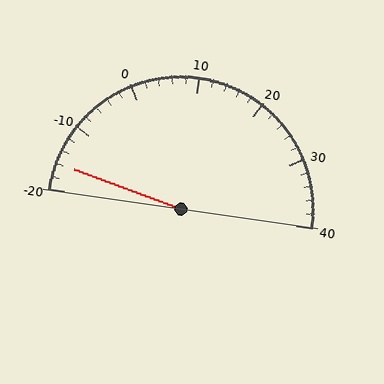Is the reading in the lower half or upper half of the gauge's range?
The reading is in the lower half of the range (-20 to 40).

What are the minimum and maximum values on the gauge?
The gauge ranges from -20 to 40.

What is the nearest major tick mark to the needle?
The nearest major tick mark is -20.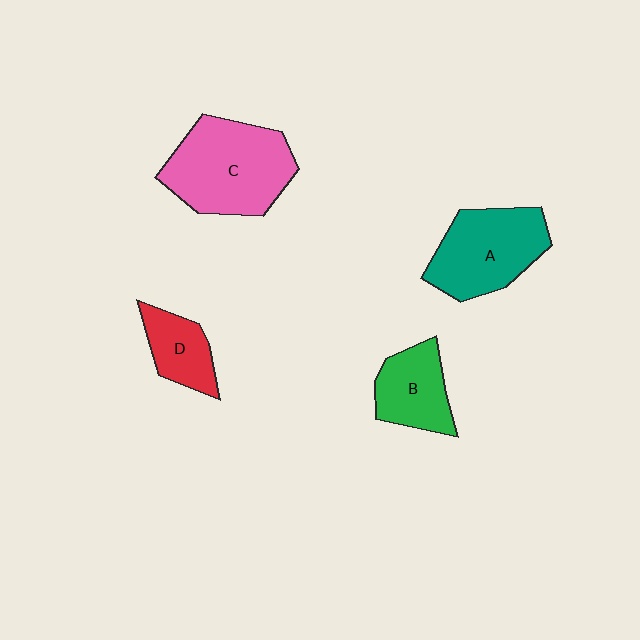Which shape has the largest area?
Shape C (pink).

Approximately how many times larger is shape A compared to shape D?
Approximately 1.9 times.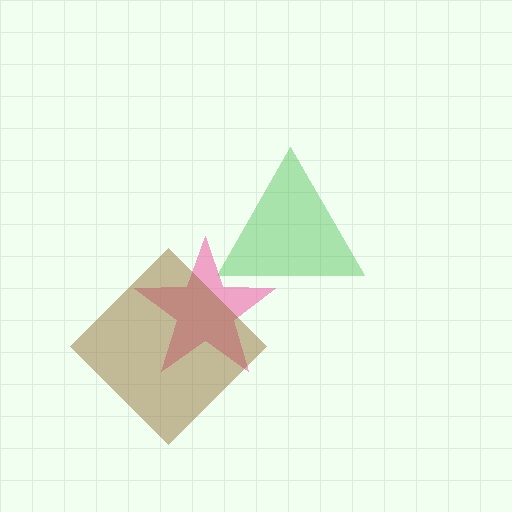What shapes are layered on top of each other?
The layered shapes are: a green triangle, a pink star, a brown diamond.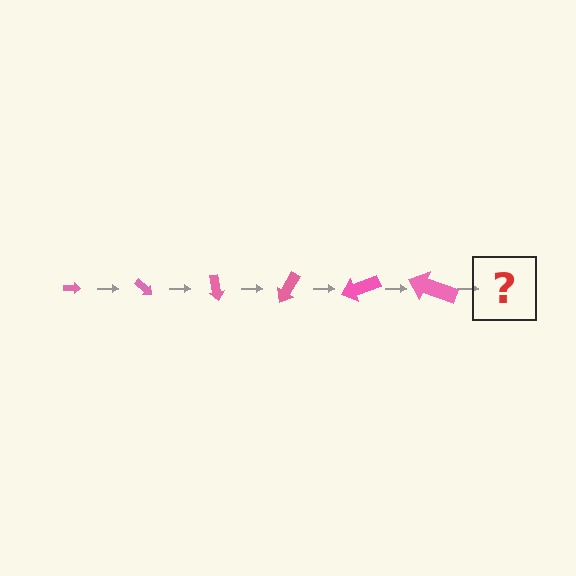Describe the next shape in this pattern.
It should be an arrow, larger than the previous one and rotated 240 degrees from the start.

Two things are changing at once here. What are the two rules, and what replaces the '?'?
The two rules are that the arrow grows larger each step and it rotates 40 degrees each step. The '?' should be an arrow, larger than the previous one and rotated 240 degrees from the start.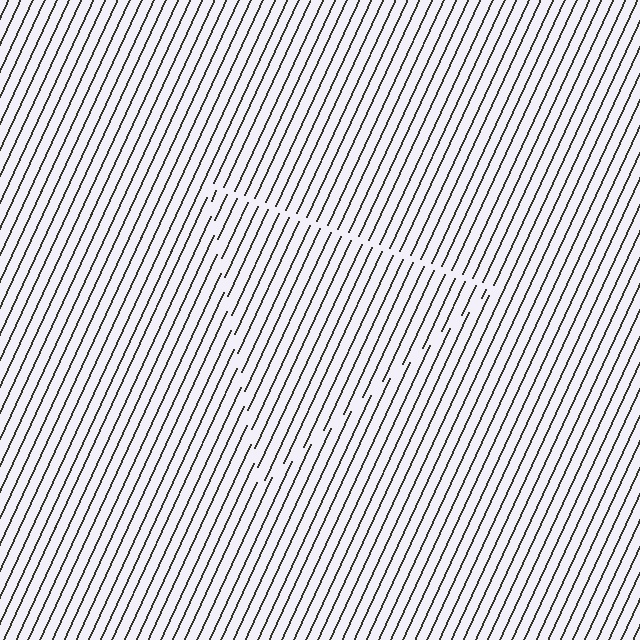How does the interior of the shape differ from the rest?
The interior of the shape contains the same grating, shifted by half a period — the contour is defined by the phase discontinuity where line-ends from the inner and outer gratings abut.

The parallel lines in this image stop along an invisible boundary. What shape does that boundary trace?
An illusory triangle. The interior of the shape contains the same grating, shifted by half a period — the contour is defined by the phase discontinuity where line-ends from the inner and outer gratings abut.